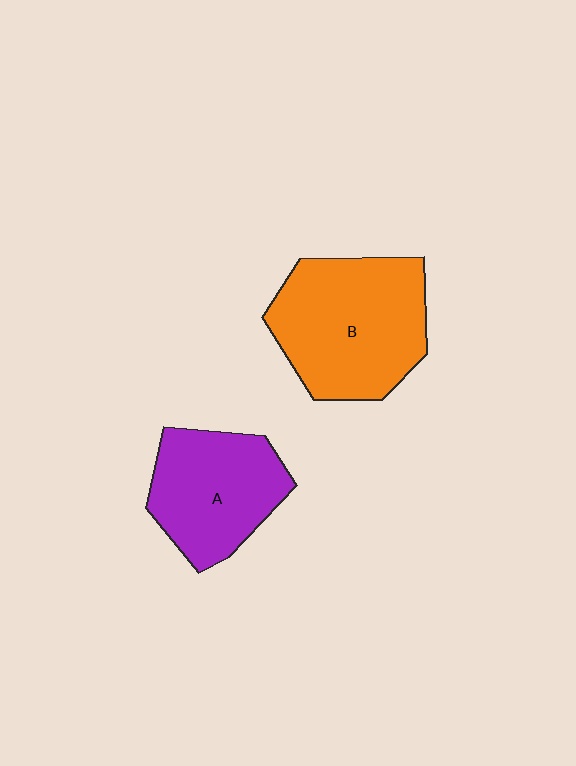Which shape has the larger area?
Shape B (orange).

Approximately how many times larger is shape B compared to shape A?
Approximately 1.3 times.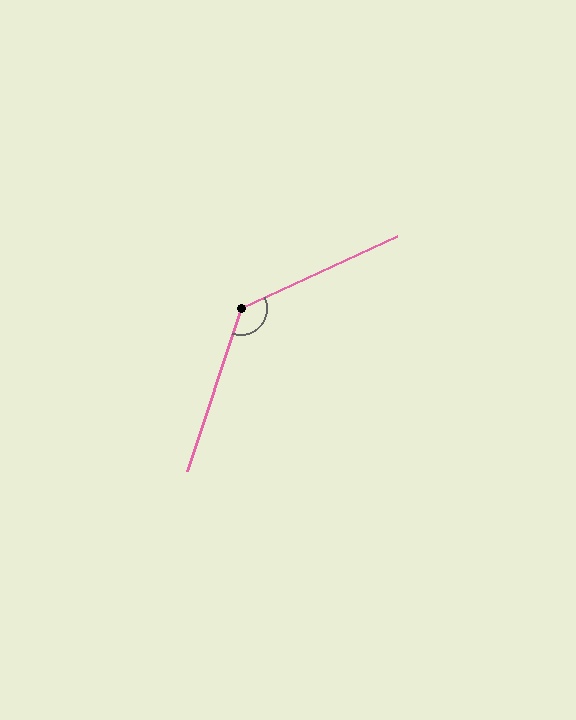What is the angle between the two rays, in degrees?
Approximately 133 degrees.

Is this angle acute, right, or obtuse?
It is obtuse.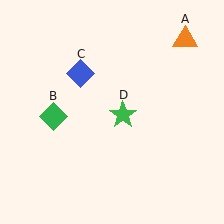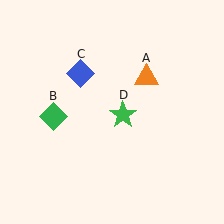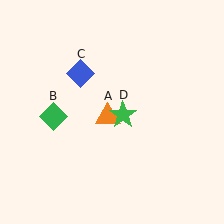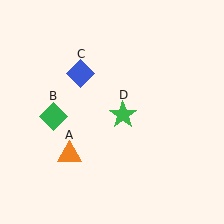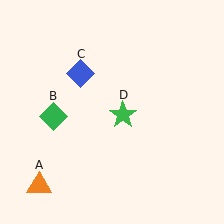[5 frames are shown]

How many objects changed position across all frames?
1 object changed position: orange triangle (object A).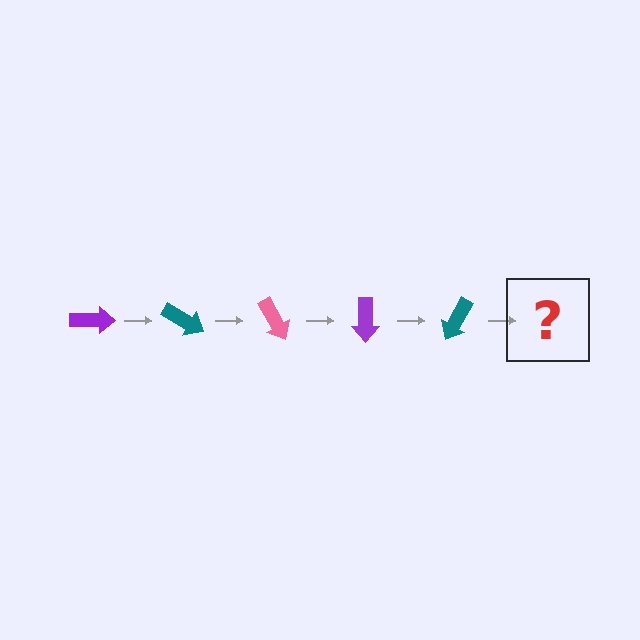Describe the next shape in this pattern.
It should be a pink arrow, rotated 150 degrees from the start.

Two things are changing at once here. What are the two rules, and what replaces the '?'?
The two rules are that it rotates 30 degrees each step and the color cycles through purple, teal, and pink. The '?' should be a pink arrow, rotated 150 degrees from the start.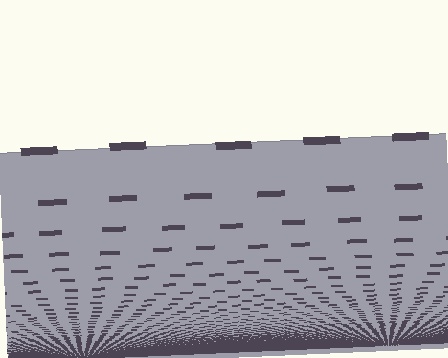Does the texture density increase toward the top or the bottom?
Density increases toward the bottom.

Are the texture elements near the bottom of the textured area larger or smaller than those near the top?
Smaller. The gradient is inverted — elements near the bottom are smaller and denser.